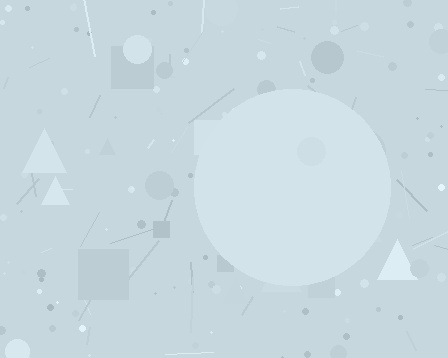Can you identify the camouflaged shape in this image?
The camouflaged shape is a circle.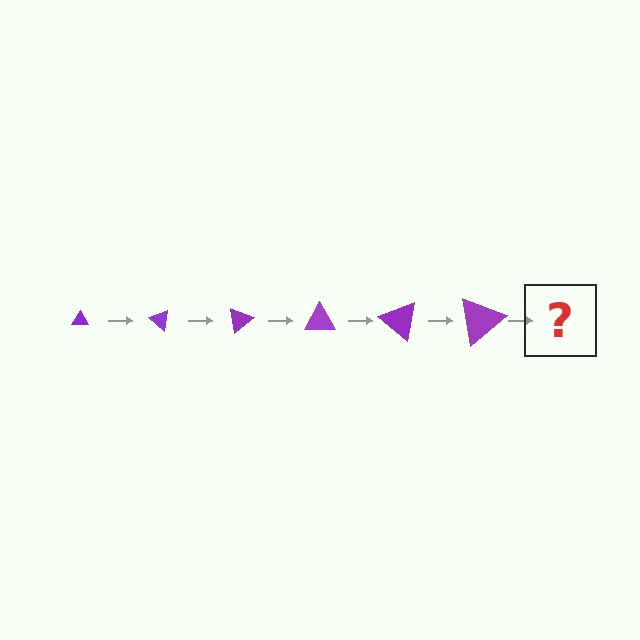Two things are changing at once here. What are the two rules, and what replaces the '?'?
The two rules are that the triangle grows larger each step and it rotates 40 degrees each step. The '?' should be a triangle, larger than the previous one and rotated 240 degrees from the start.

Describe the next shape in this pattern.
It should be a triangle, larger than the previous one and rotated 240 degrees from the start.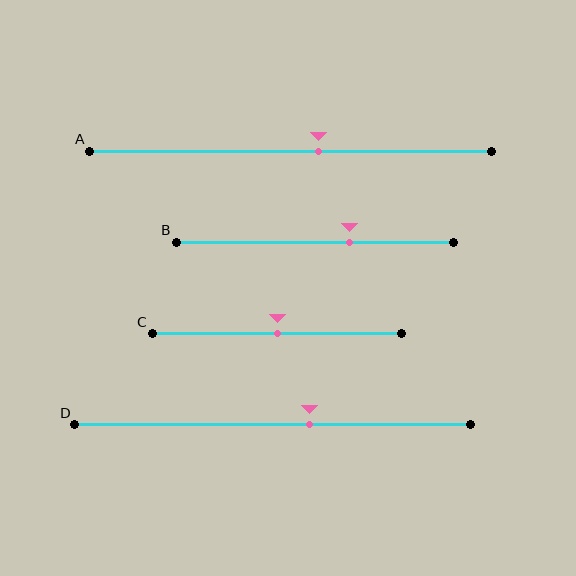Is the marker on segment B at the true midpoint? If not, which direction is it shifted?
No, the marker on segment B is shifted to the right by about 12% of the segment length.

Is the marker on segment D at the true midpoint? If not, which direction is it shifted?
No, the marker on segment D is shifted to the right by about 9% of the segment length.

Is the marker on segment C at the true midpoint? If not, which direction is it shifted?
Yes, the marker on segment C is at the true midpoint.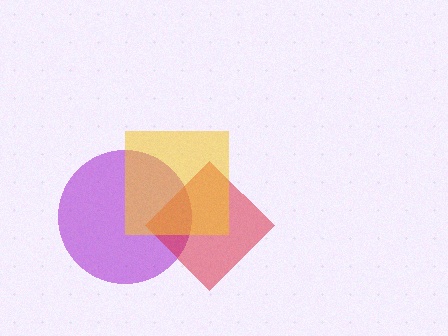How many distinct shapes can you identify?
There are 3 distinct shapes: a purple circle, a red diamond, a yellow square.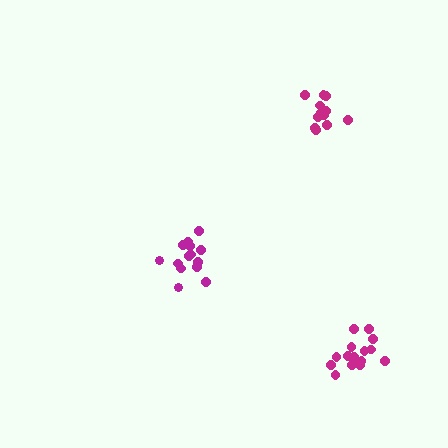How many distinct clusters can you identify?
There are 3 distinct clusters.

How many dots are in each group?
Group 1: 14 dots, Group 2: 12 dots, Group 3: 17 dots (43 total).